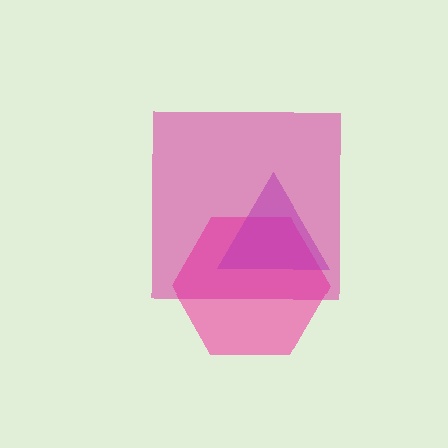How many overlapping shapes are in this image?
There are 3 overlapping shapes in the image.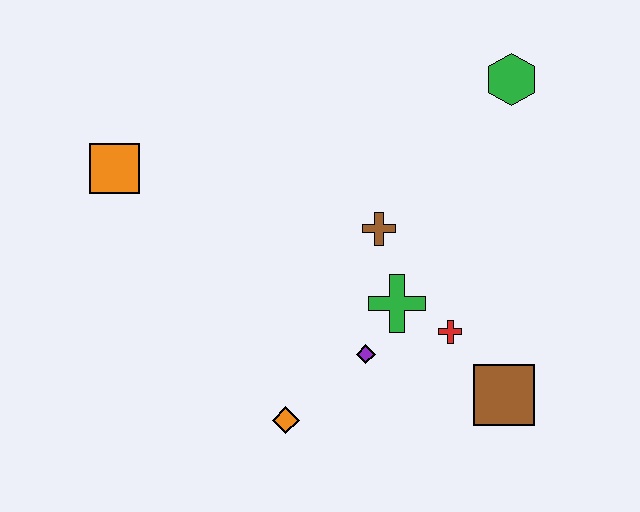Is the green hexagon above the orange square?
Yes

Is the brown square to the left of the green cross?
No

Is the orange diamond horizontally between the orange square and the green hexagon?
Yes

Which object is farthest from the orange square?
The brown square is farthest from the orange square.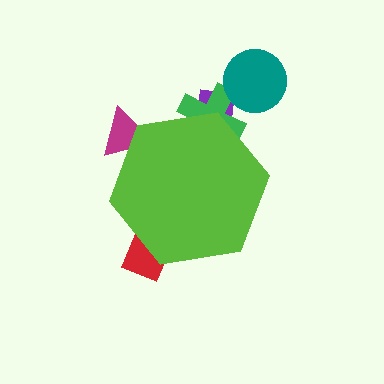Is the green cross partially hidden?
Yes, the green cross is partially hidden behind the lime hexagon.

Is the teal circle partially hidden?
No, the teal circle is fully visible.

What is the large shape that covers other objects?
A lime hexagon.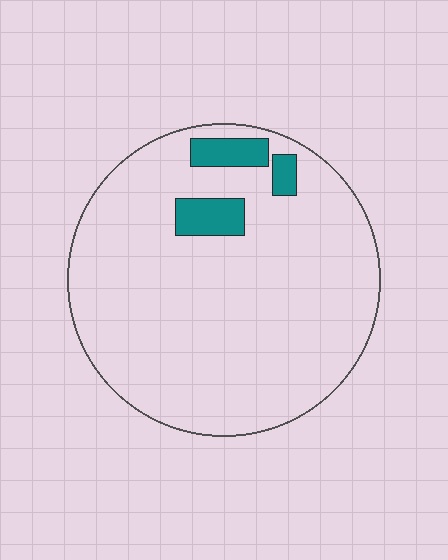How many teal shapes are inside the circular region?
3.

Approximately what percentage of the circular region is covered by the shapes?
Approximately 10%.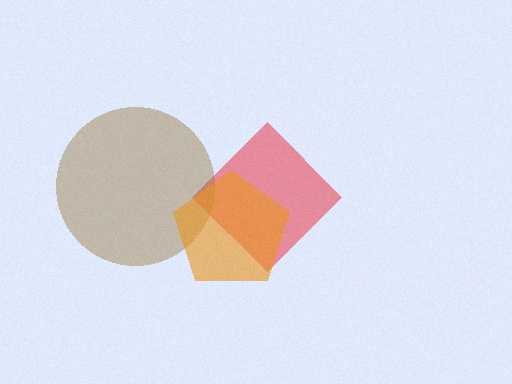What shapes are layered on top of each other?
The layered shapes are: a red diamond, a brown circle, an orange pentagon.